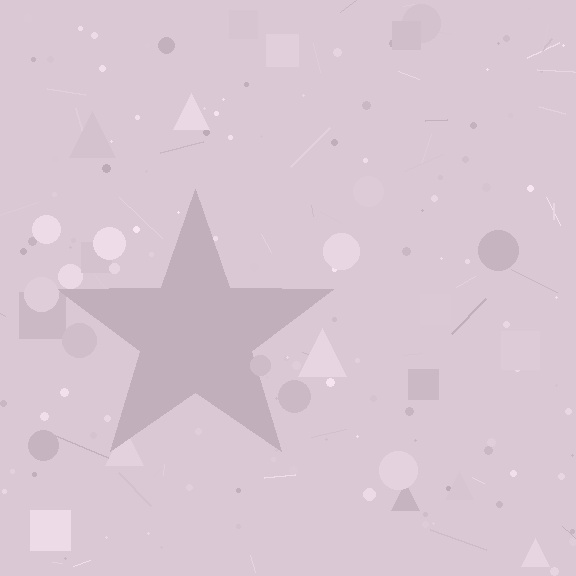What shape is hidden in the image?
A star is hidden in the image.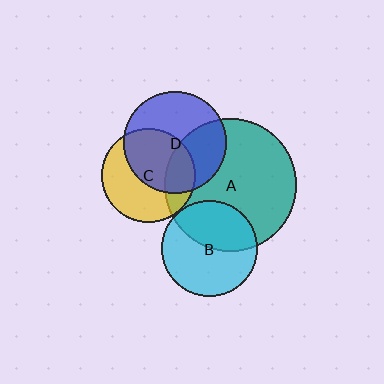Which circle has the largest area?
Circle A (teal).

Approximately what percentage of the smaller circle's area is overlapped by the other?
Approximately 40%.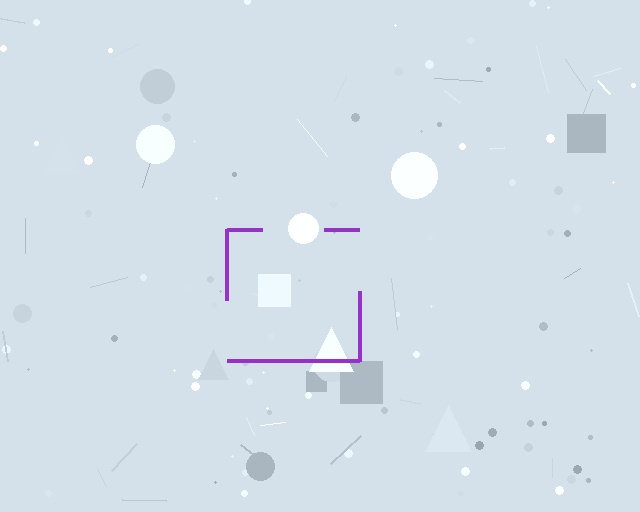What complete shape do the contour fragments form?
The contour fragments form a square.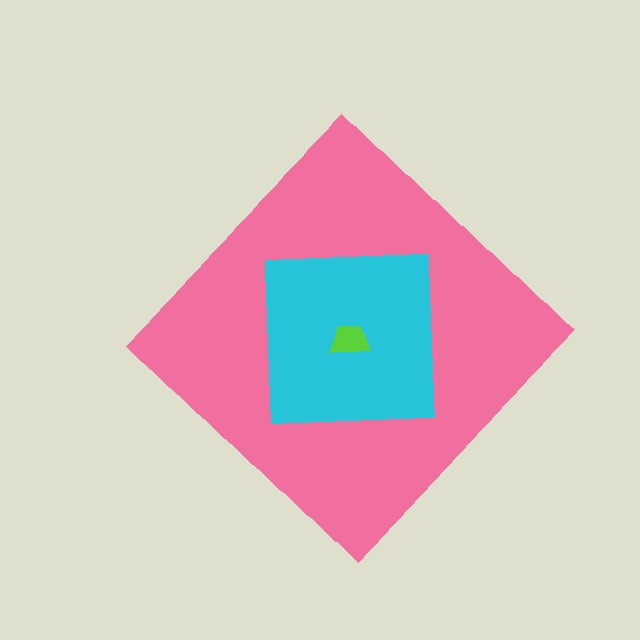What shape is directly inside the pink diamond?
The cyan square.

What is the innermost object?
The lime trapezoid.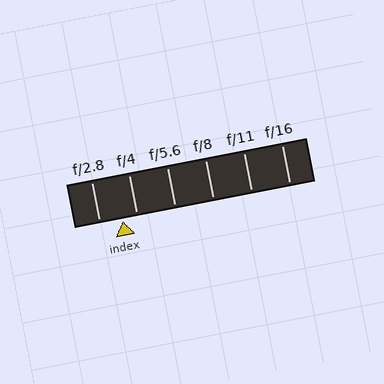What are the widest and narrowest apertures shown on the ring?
The widest aperture shown is f/2.8 and the narrowest is f/16.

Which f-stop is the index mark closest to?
The index mark is closest to f/4.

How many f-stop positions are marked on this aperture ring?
There are 6 f-stop positions marked.